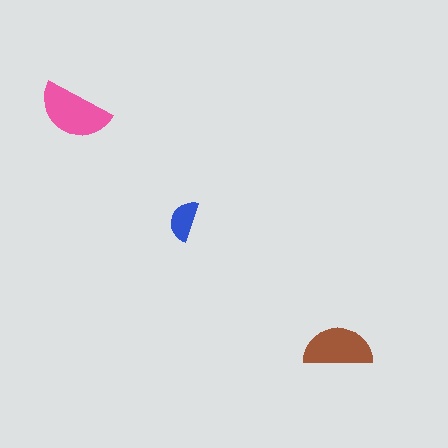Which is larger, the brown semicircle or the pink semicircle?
The pink one.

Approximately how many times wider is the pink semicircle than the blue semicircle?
About 2 times wider.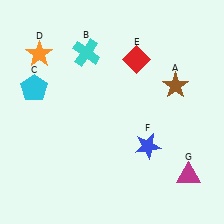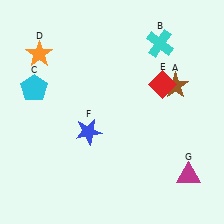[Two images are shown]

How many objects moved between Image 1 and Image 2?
3 objects moved between the two images.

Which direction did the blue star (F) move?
The blue star (F) moved left.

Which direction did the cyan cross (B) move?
The cyan cross (B) moved right.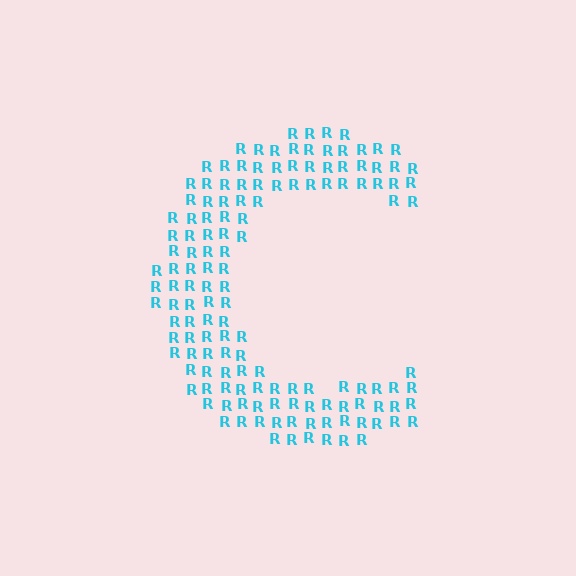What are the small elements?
The small elements are letter R's.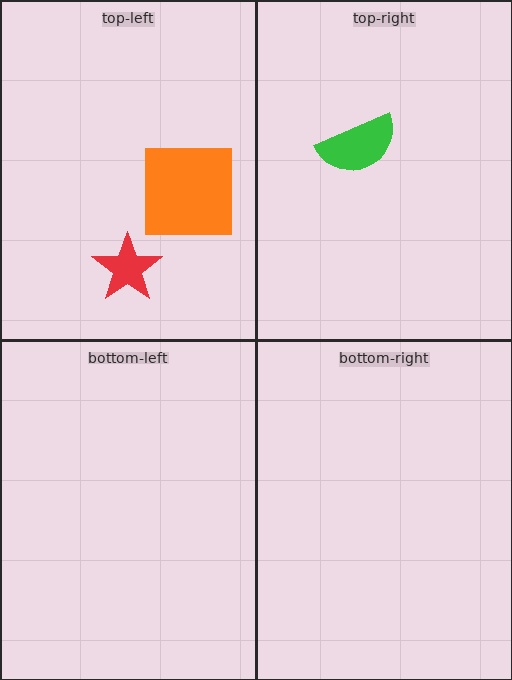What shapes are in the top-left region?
The red star, the orange square.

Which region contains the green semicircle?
The top-right region.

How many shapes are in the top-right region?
1.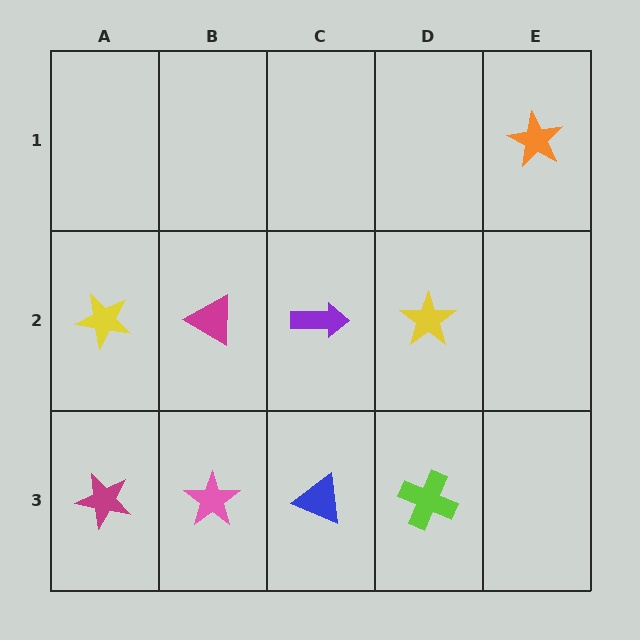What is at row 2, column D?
A yellow star.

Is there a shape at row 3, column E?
No, that cell is empty.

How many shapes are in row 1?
1 shape.